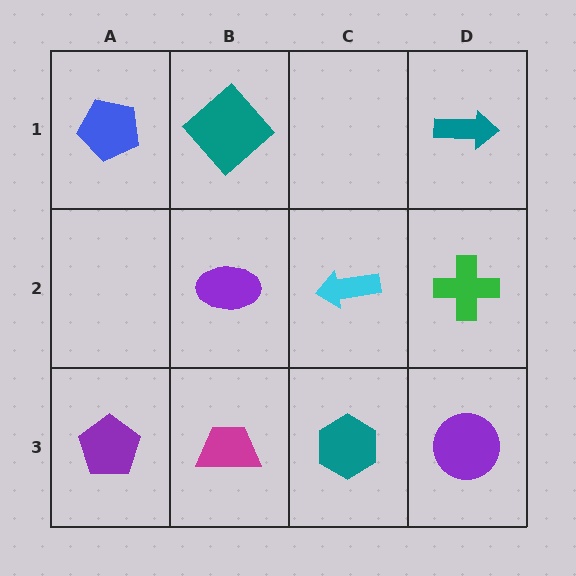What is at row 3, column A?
A purple pentagon.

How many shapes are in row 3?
4 shapes.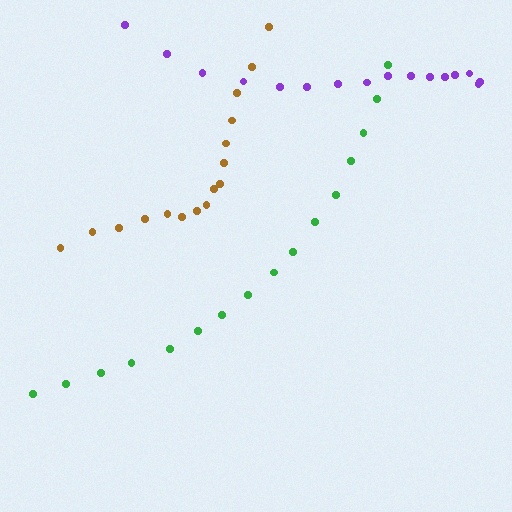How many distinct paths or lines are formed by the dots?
There are 3 distinct paths.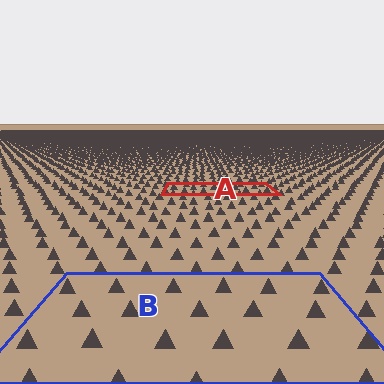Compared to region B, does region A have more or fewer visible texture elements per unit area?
Region A has more texture elements per unit area — they are packed more densely because it is farther away.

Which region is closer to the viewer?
Region B is closer. The texture elements there are larger and more spread out.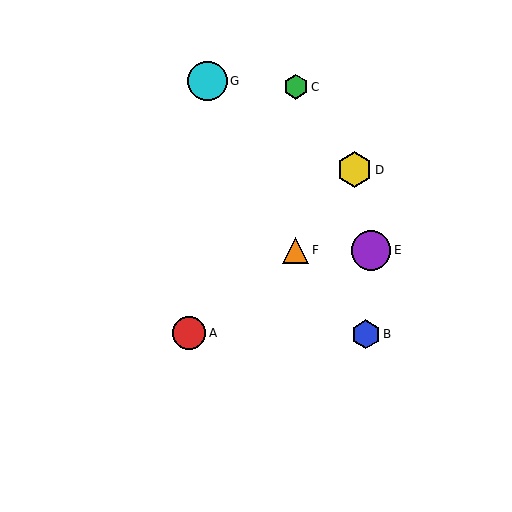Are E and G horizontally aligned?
No, E is at y≈251 and G is at y≈81.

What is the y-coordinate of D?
Object D is at y≈170.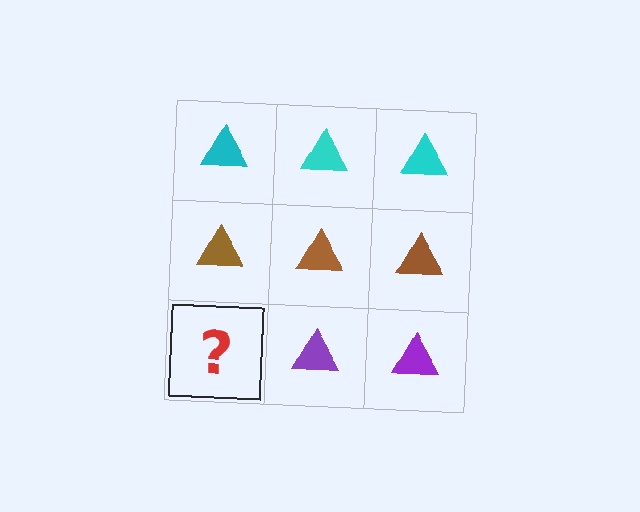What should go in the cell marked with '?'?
The missing cell should contain a purple triangle.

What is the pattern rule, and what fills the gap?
The rule is that each row has a consistent color. The gap should be filled with a purple triangle.